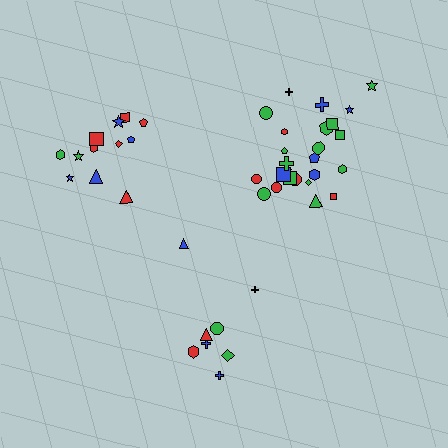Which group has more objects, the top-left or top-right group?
The top-right group.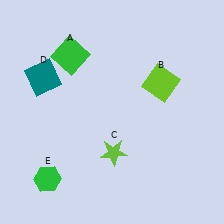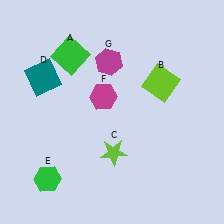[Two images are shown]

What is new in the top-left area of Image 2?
A magenta hexagon (G) was added in the top-left area of Image 2.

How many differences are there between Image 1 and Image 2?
There are 2 differences between the two images.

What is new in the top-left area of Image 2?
A magenta hexagon (F) was added in the top-left area of Image 2.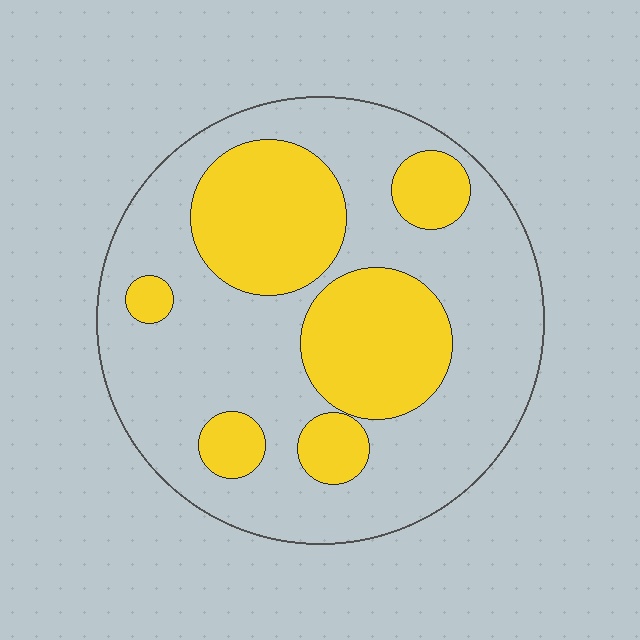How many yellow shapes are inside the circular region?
6.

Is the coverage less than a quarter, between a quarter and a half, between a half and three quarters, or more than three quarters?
Between a quarter and a half.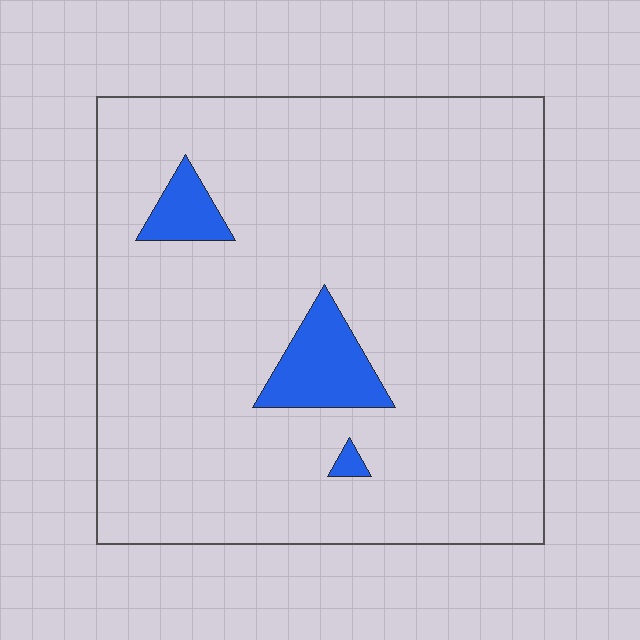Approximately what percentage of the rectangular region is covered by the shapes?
Approximately 5%.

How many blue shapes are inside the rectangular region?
3.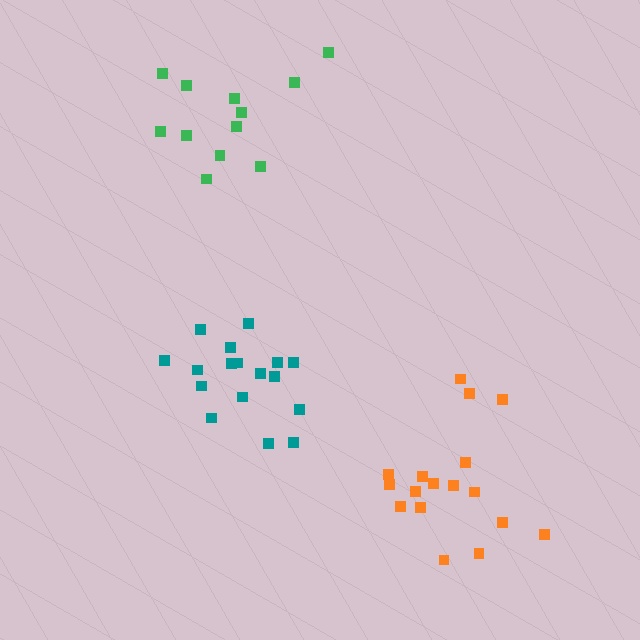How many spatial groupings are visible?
There are 3 spatial groupings.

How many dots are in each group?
Group 1: 17 dots, Group 2: 12 dots, Group 3: 17 dots (46 total).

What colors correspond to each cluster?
The clusters are colored: teal, green, orange.